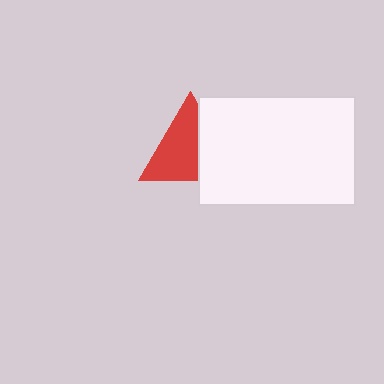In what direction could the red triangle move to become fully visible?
The red triangle could move left. That would shift it out from behind the white rectangle entirely.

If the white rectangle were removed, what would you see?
You would see the complete red triangle.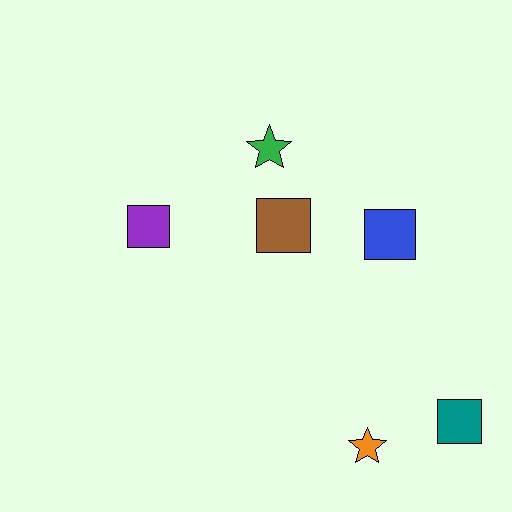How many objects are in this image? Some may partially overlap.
There are 6 objects.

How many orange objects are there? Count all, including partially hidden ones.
There is 1 orange object.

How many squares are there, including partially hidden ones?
There are 4 squares.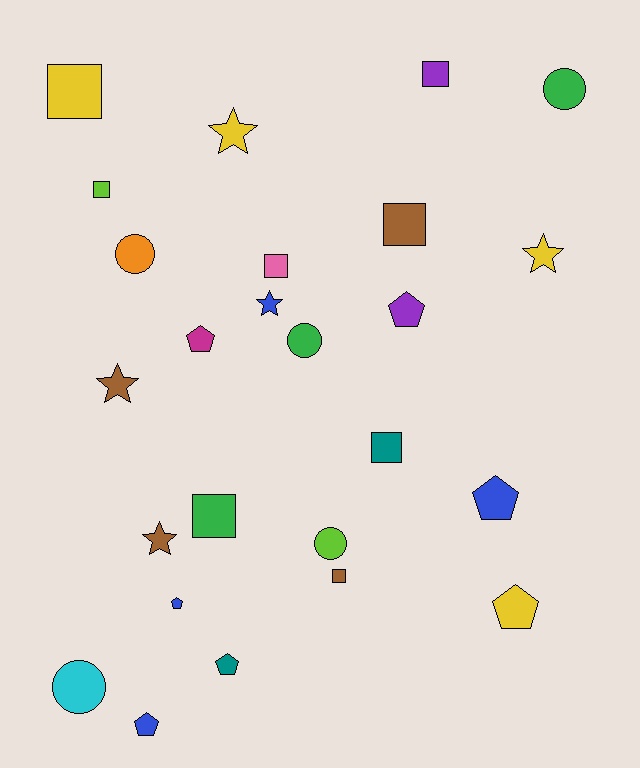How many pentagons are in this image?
There are 7 pentagons.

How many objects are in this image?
There are 25 objects.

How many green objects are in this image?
There are 3 green objects.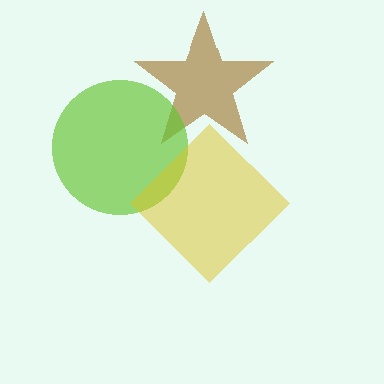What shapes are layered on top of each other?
The layered shapes are: a brown star, a lime circle, a yellow diamond.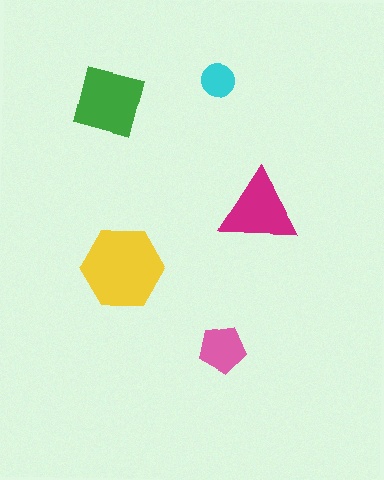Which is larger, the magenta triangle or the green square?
The green square.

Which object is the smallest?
The cyan circle.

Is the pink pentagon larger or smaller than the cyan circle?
Larger.